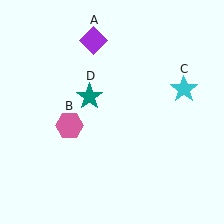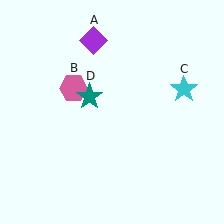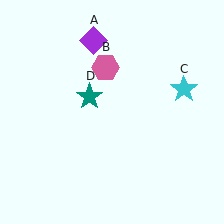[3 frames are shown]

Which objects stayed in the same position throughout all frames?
Purple diamond (object A) and cyan star (object C) and teal star (object D) remained stationary.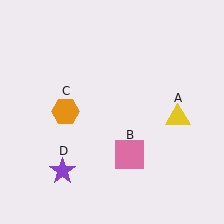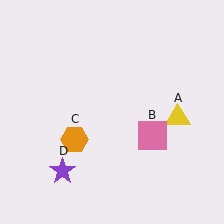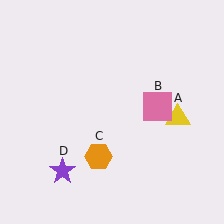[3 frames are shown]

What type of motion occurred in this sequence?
The pink square (object B), orange hexagon (object C) rotated counterclockwise around the center of the scene.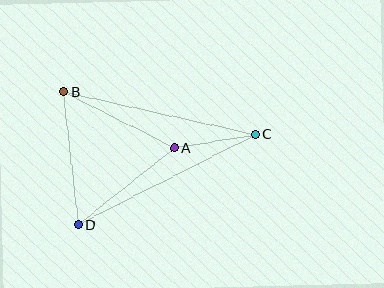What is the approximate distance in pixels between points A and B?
The distance between A and B is approximately 125 pixels.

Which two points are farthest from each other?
Points C and D are farthest from each other.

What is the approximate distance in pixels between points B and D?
The distance between B and D is approximately 134 pixels.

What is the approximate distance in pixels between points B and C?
The distance between B and C is approximately 197 pixels.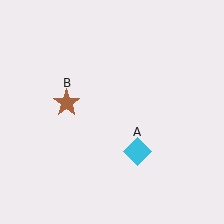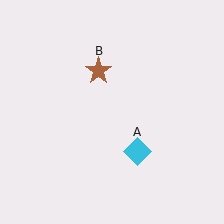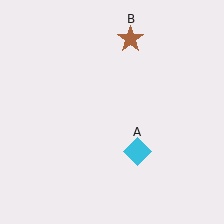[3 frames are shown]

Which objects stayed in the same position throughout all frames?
Cyan diamond (object A) remained stationary.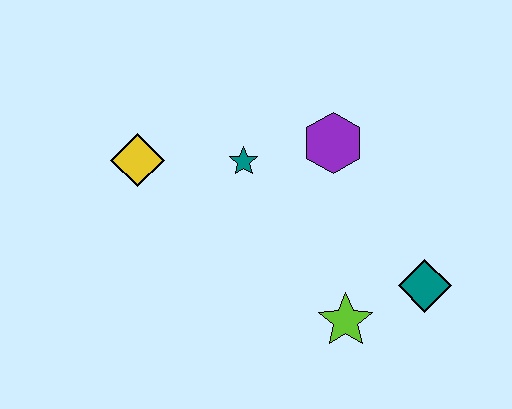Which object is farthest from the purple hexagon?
The yellow diamond is farthest from the purple hexagon.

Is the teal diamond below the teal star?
Yes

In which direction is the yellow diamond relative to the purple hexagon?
The yellow diamond is to the left of the purple hexagon.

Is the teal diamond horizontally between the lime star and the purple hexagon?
No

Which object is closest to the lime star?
The teal diamond is closest to the lime star.